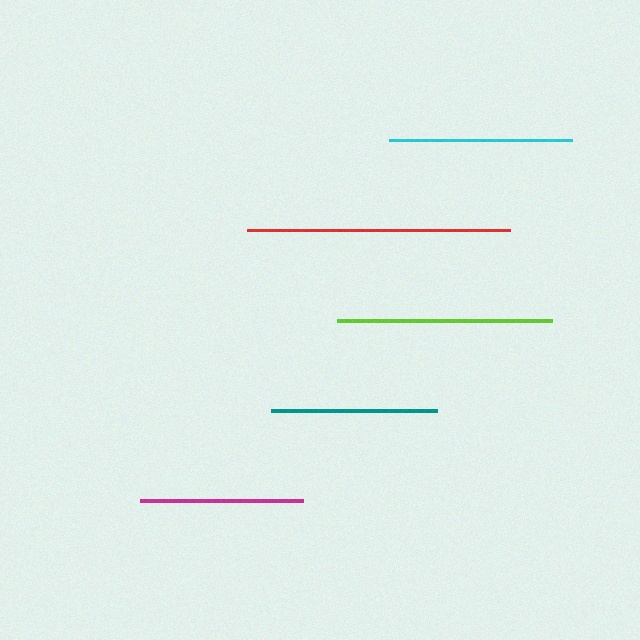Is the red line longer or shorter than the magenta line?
The red line is longer than the magenta line.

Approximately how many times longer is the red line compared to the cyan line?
The red line is approximately 1.4 times the length of the cyan line.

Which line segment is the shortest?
The magenta line is the shortest at approximately 163 pixels.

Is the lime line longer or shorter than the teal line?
The lime line is longer than the teal line.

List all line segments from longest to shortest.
From longest to shortest: red, lime, cyan, teal, magenta.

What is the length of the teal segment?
The teal segment is approximately 167 pixels long.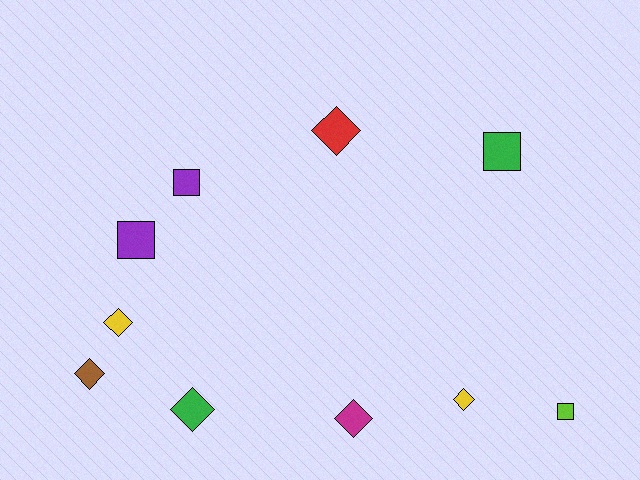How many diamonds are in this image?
There are 6 diamonds.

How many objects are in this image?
There are 10 objects.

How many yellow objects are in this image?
There are 2 yellow objects.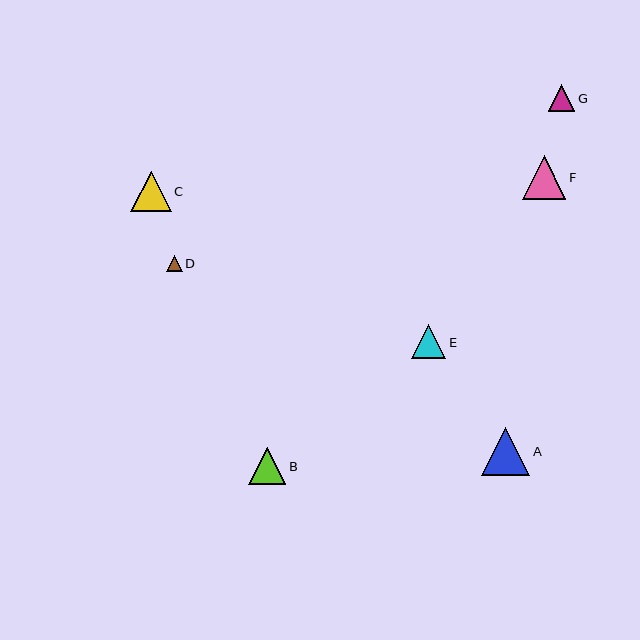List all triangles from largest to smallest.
From largest to smallest: A, F, C, B, E, G, D.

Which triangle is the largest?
Triangle A is the largest with a size of approximately 48 pixels.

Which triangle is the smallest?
Triangle D is the smallest with a size of approximately 15 pixels.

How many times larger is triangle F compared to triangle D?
Triangle F is approximately 2.8 times the size of triangle D.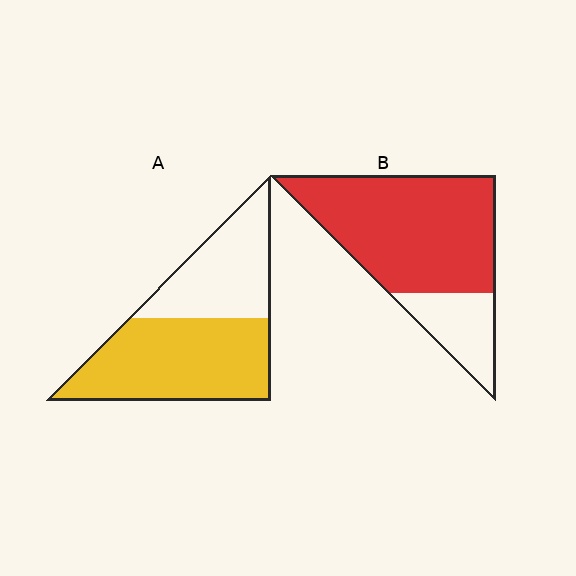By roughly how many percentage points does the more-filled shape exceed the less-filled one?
By roughly 15 percentage points (B over A).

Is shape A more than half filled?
Yes.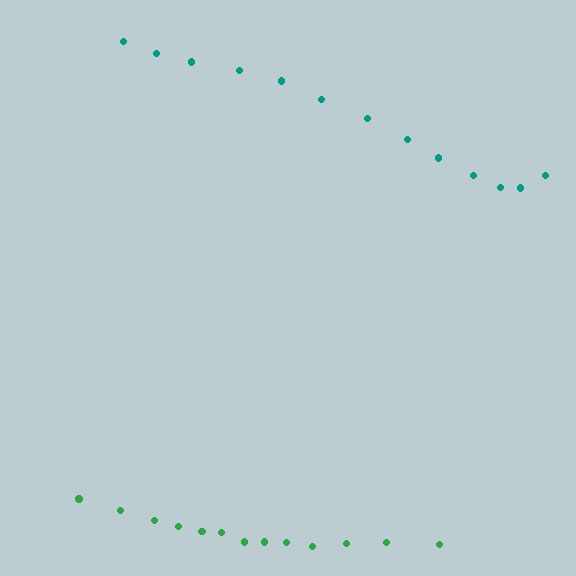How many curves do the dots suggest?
There are 2 distinct paths.